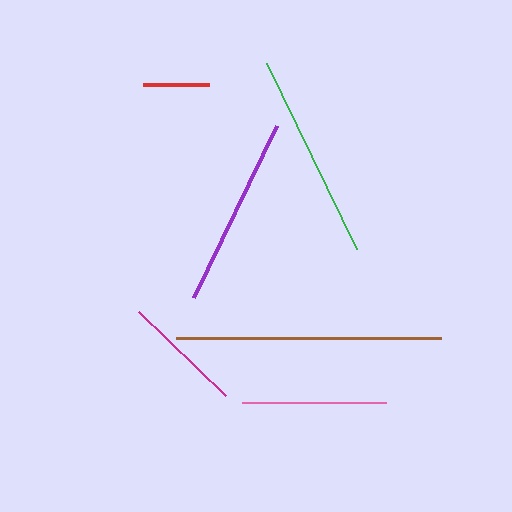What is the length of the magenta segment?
The magenta segment is approximately 121 pixels long.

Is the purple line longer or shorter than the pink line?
The purple line is longer than the pink line.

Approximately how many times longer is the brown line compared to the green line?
The brown line is approximately 1.3 times the length of the green line.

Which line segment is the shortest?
The red line is the shortest at approximately 66 pixels.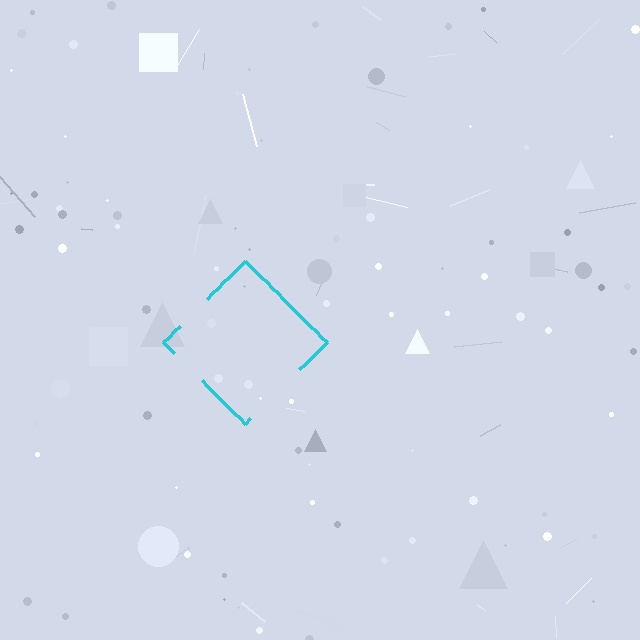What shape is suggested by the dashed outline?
The dashed outline suggests a diamond.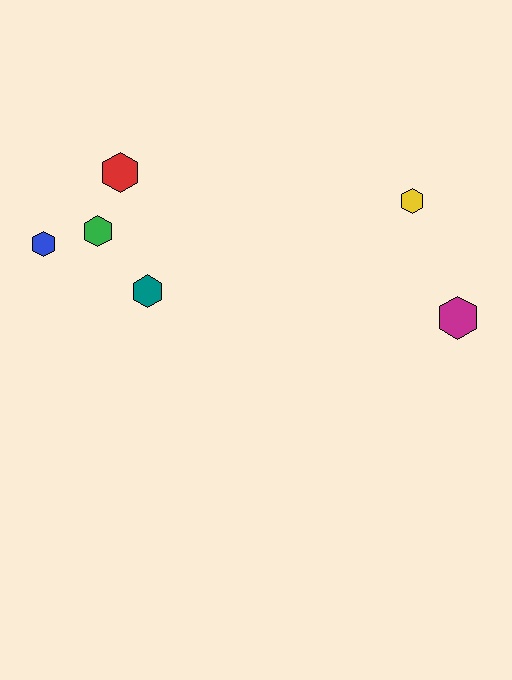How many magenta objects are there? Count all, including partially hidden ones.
There is 1 magenta object.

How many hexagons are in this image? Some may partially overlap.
There are 6 hexagons.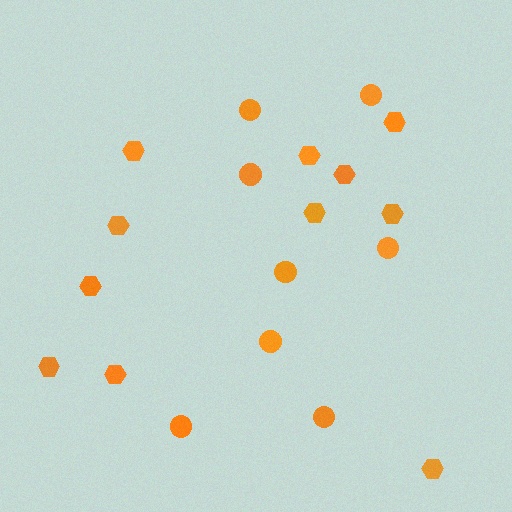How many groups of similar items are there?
There are 2 groups: one group of circles (8) and one group of hexagons (11).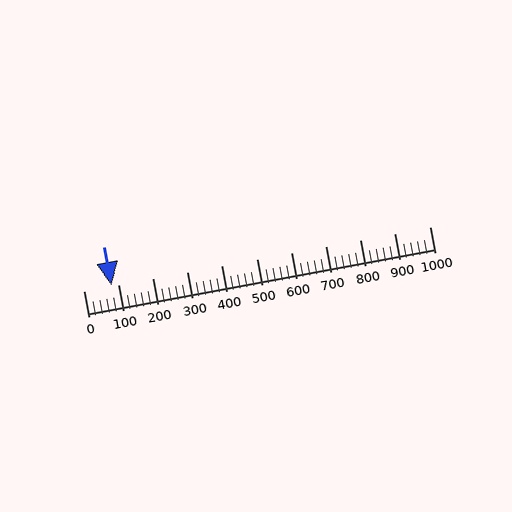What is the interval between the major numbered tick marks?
The major tick marks are spaced 100 units apart.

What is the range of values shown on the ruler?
The ruler shows values from 0 to 1000.